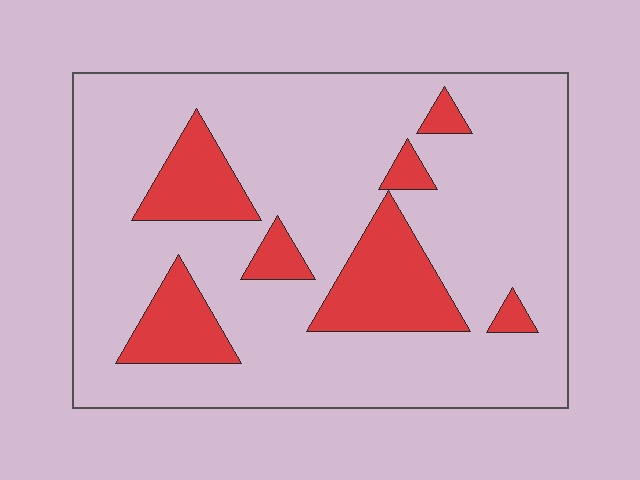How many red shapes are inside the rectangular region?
7.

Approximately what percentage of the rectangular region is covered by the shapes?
Approximately 20%.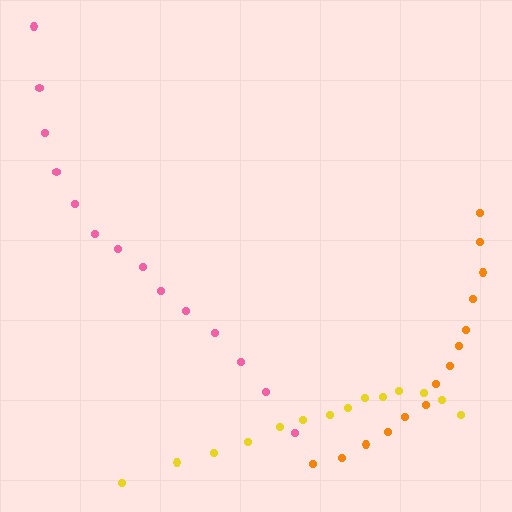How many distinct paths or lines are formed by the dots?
There are 3 distinct paths.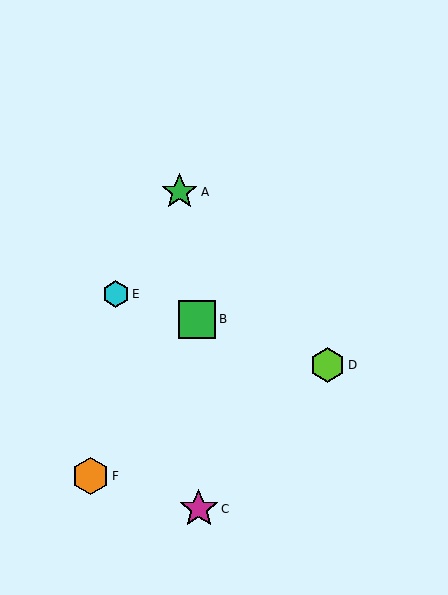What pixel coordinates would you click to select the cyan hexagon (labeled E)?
Click at (116, 294) to select the cyan hexagon E.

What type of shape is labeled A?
Shape A is a green star.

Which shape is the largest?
The magenta star (labeled C) is the largest.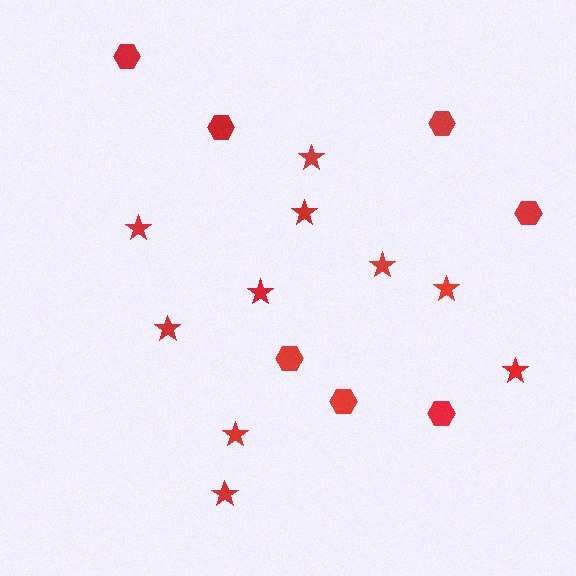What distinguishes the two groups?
There are 2 groups: one group of stars (10) and one group of hexagons (7).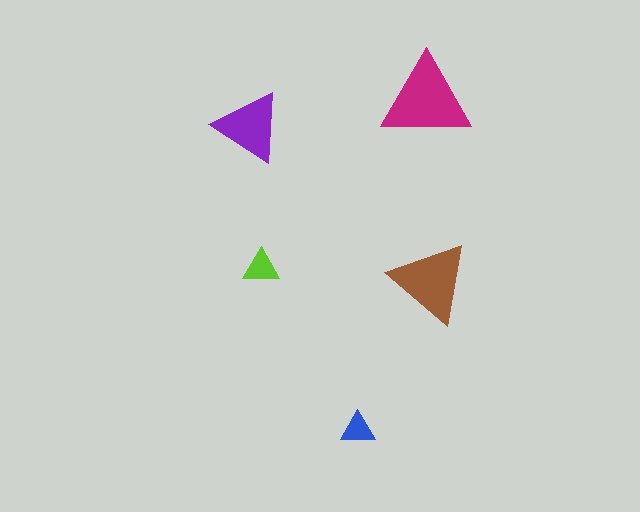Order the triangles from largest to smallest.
the magenta one, the brown one, the purple one, the lime one, the blue one.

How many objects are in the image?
There are 5 objects in the image.